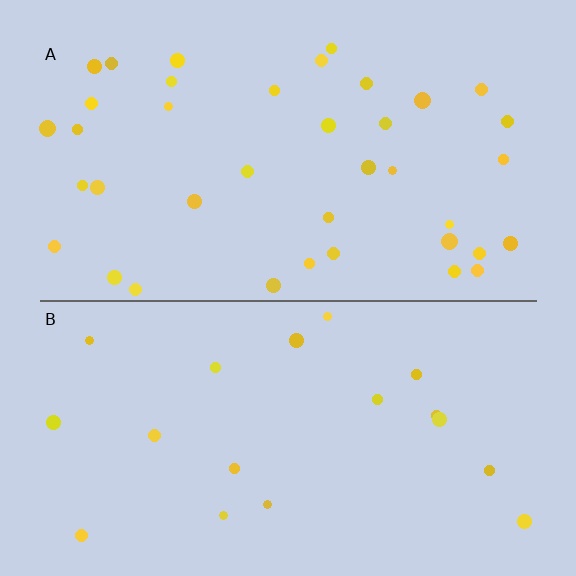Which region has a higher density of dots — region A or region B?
A (the top).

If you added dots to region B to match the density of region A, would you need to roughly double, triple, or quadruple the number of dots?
Approximately double.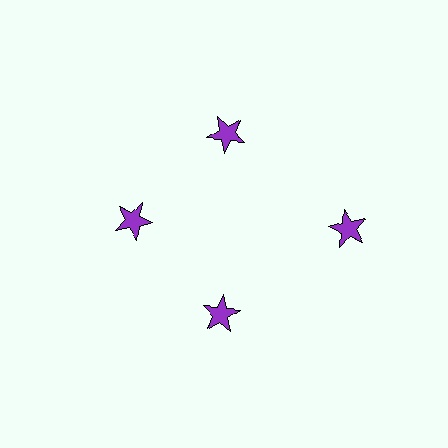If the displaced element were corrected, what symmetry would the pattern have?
It would have 4-fold rotational symmetry — the pattern would map onto itself every 90 degrees.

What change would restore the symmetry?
The symmetry would be restored by moving it inward, back onto the ring so that all 4 stars sit at equal angles and equal distance from the center.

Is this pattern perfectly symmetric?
No. The 4 purple stars are arranged in a ring, but one element near the 3 o'clock position is pushed outward from the center, breaking the 4-fold rotational symmetry.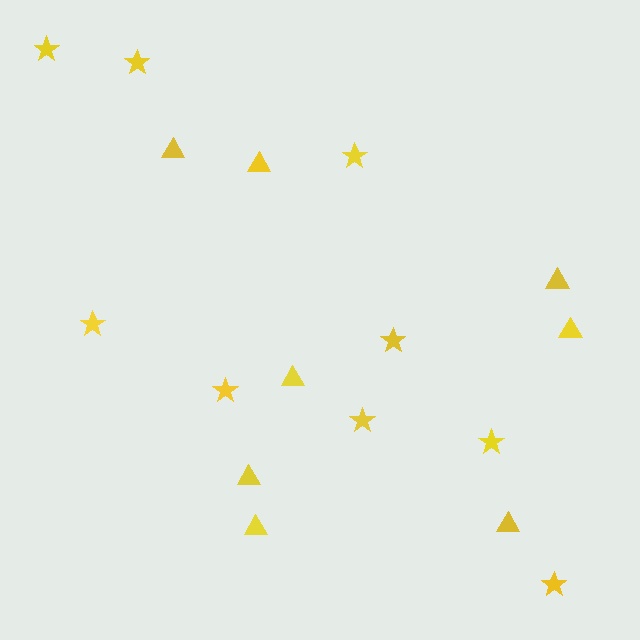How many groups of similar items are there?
There are 2 groups: one group of stars (9) and one group of triangles (8).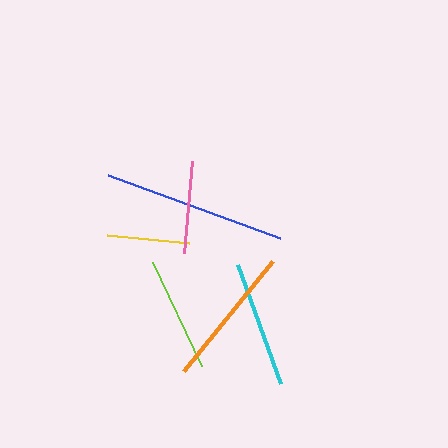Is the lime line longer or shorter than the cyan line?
The cyan line is longer than the lime line.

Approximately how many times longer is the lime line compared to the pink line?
The lime line is approximately 1.2 times the length of the pink line.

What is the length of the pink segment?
The pink segment is approximately 93 pixels long.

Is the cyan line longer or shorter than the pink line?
The cyan line is longer than the pink line.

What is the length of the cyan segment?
The cyan segment is approximately 127 pixels long.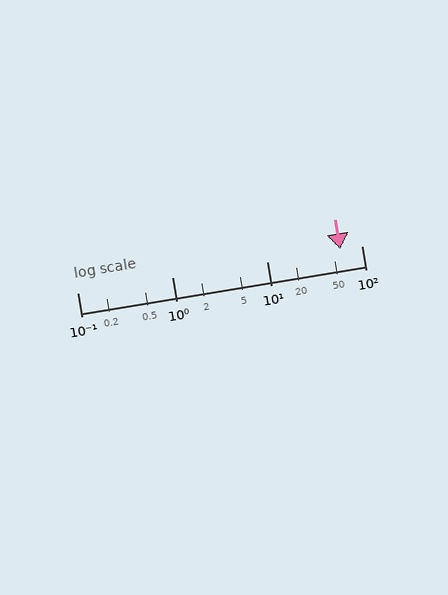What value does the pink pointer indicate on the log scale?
The pointer indicates approximately 59.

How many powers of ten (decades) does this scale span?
The scale spans 3 decades, from 0.1 to 100.